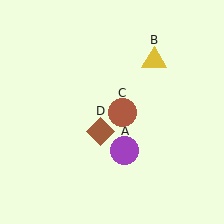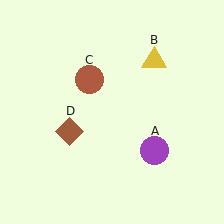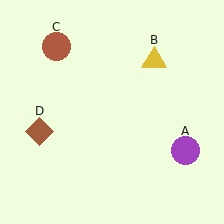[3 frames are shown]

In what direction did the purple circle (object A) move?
The purple circle (object A) moved right.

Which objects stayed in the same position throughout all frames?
Yellow triangle (object B) remained stationary.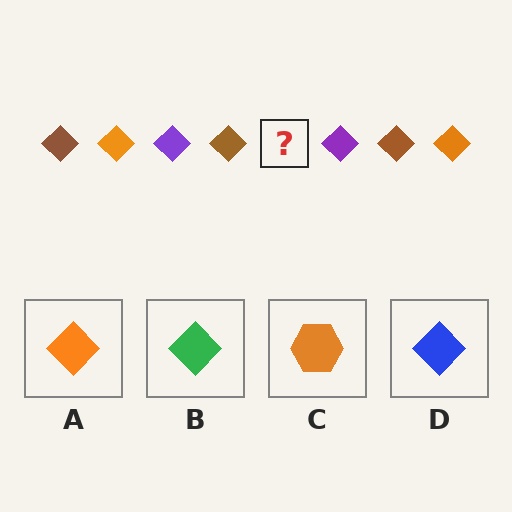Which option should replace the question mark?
Option A.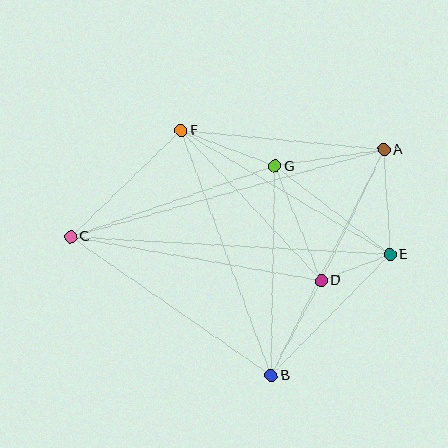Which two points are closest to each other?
Points D and E are closest to each other.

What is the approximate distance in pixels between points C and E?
The distance between C and E is approximately 320 pixels.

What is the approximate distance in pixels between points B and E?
The distance between B and E is approximately 170 pixels.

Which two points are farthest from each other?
Points A and C are farthest from each other.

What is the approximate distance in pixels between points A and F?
The distance between A and F is approximately 203 pixels.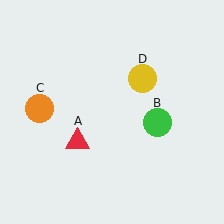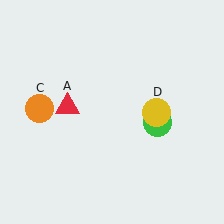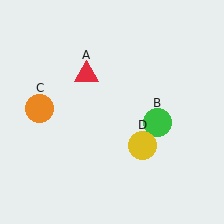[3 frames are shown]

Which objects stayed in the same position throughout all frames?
Green circle (object B) and orange circle (object C) remained stationary.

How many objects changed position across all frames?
2 objects changed position: red triangle (object A), yellow circle (object D).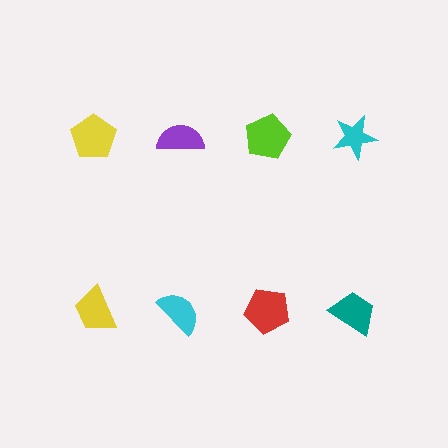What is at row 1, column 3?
A lime pentagon.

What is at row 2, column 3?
A red pentagon.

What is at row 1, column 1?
A yellow pentagon.